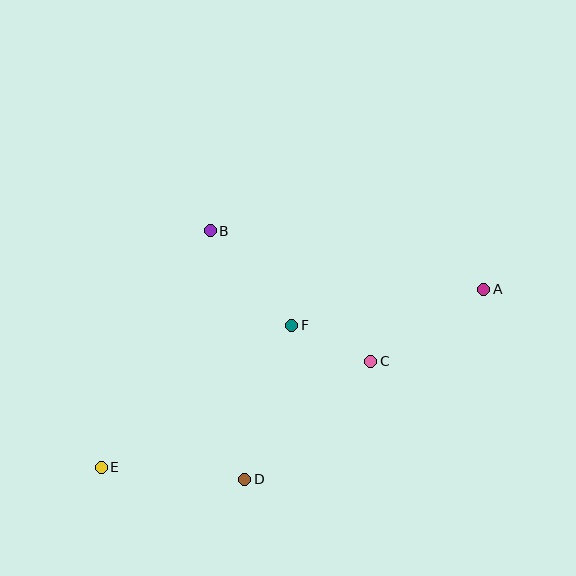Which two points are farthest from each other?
Points A and E are farthest from each other.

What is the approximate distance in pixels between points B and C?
The distance between B and C is approximately 207 pixels.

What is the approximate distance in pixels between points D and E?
The distance between D and E is approximately 144 pixels.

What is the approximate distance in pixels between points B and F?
The distance between B and F is approximately 125 pixels.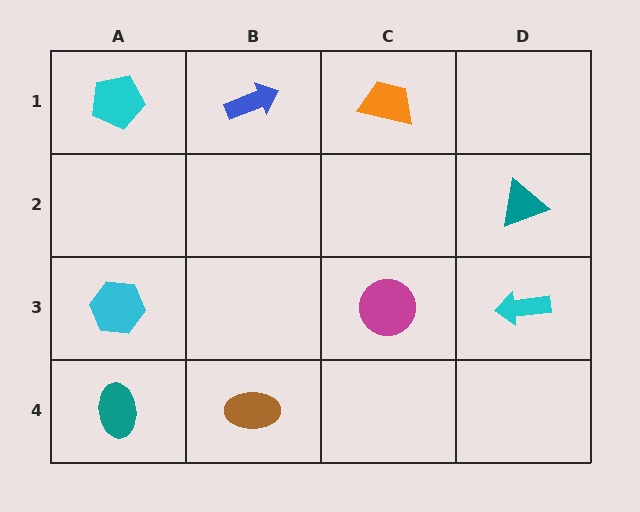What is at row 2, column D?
A teal triangle.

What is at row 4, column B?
A brown ellipse.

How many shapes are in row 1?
3 shapes.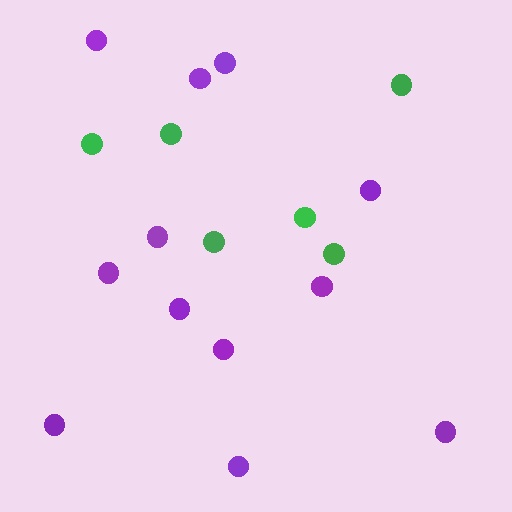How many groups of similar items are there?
There are 2 groups: one group of green circles (6) and one group of purple circles (12).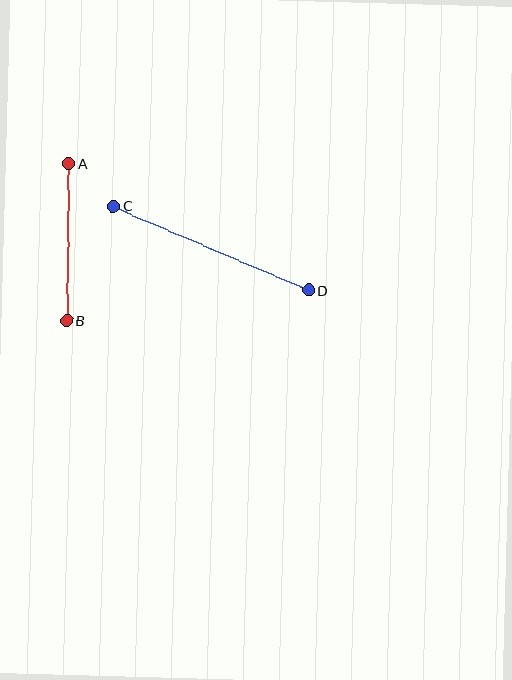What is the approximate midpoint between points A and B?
The midpoint is at approximately (68, 242) pixels.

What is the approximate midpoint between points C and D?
The midpoint is at approximately (211, 248) pixels.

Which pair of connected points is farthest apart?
Points C and D are farthest apart.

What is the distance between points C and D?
The distance is approximately 213 pixels.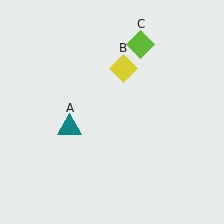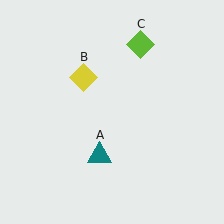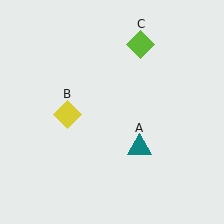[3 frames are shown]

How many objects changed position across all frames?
2 objects changed position: teal triangle (object A), yellow diamond (object B).